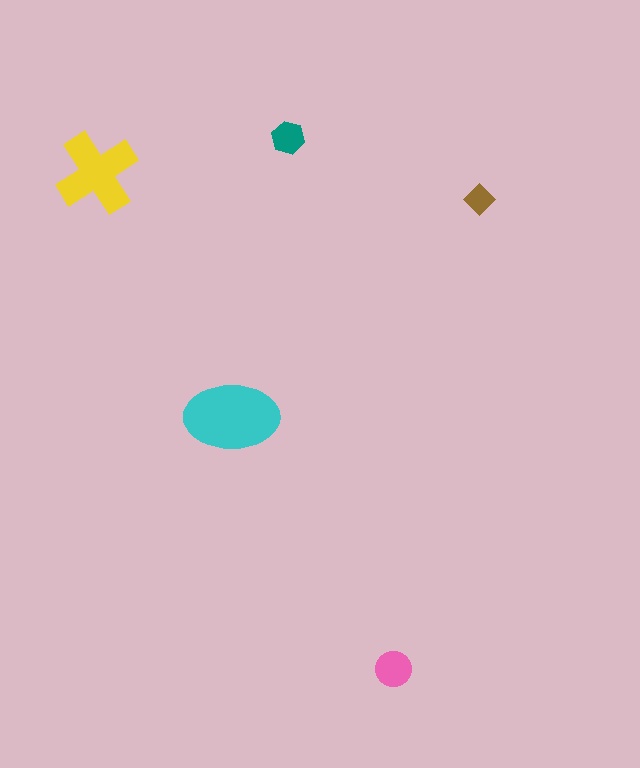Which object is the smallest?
The brown diamond.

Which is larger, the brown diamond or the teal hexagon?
The teal hexagon.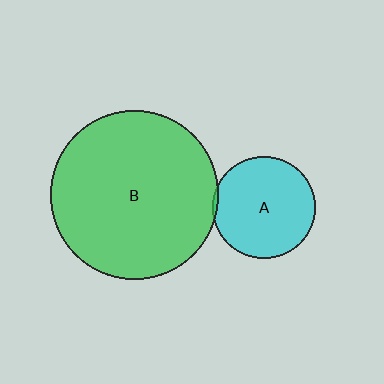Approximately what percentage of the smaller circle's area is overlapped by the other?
Approximately 5%.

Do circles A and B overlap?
Yes.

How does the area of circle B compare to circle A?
Approximately 2.7 times.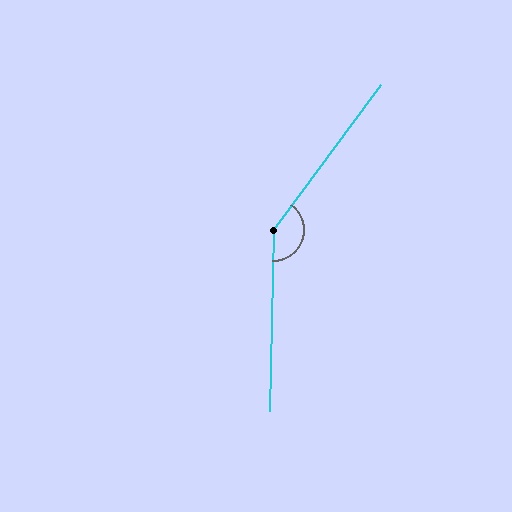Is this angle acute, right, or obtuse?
It is obtuse.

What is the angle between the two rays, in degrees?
Approximately 145 degrees.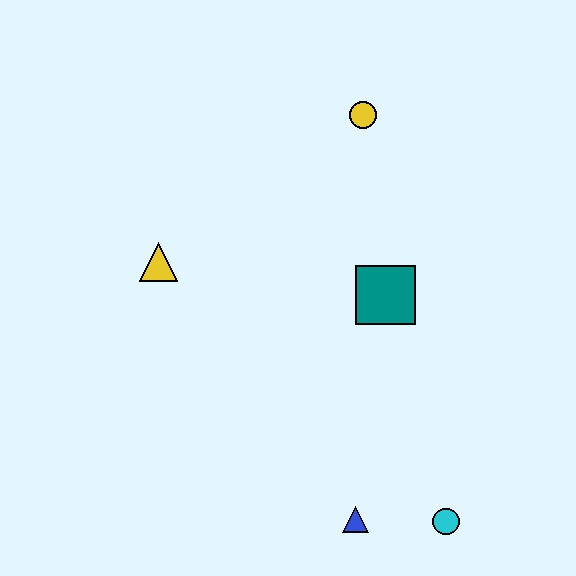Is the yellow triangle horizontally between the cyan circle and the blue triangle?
No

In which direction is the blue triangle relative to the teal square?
The blue triangle is below the teal square.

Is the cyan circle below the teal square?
Yes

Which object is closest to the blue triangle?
The cyan circle is closest to the blue triangle.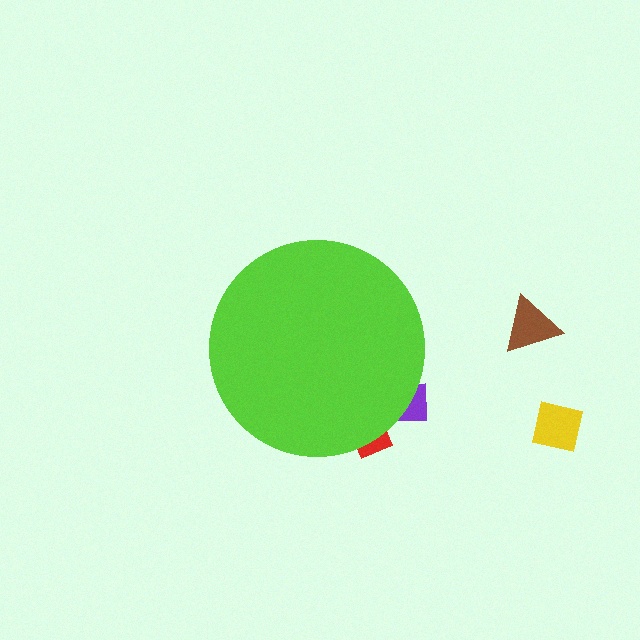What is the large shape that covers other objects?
A lime circle.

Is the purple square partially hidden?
Yes, the purple square is partially hidden behind the lime circle.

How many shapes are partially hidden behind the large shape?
2 shapes are partially hidden.